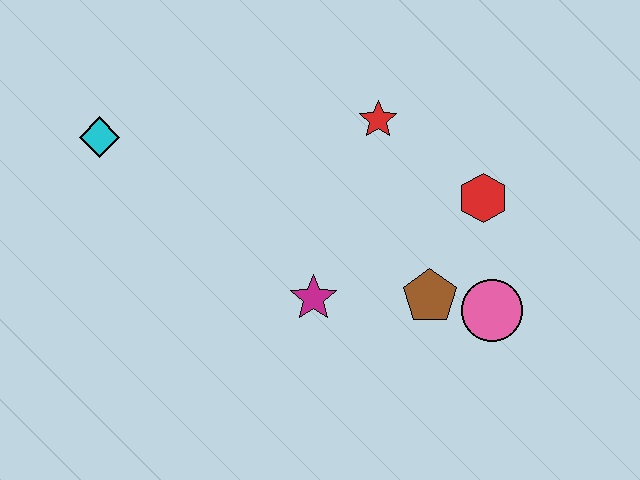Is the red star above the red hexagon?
Yes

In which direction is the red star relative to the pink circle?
The red star is above the pink circle.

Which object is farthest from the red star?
The cyan diamond is farthest from the red star.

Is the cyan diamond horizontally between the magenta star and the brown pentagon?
No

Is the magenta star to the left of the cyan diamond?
No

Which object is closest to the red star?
The red hexagon is closest to the red star.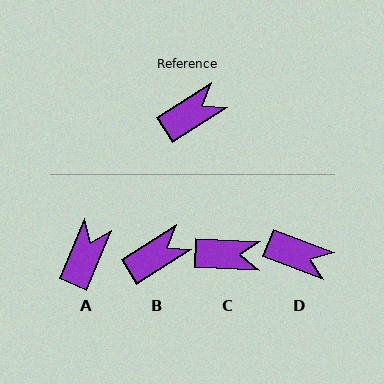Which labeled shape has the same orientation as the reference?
B.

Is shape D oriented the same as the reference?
No, it is off by about 53 degrees.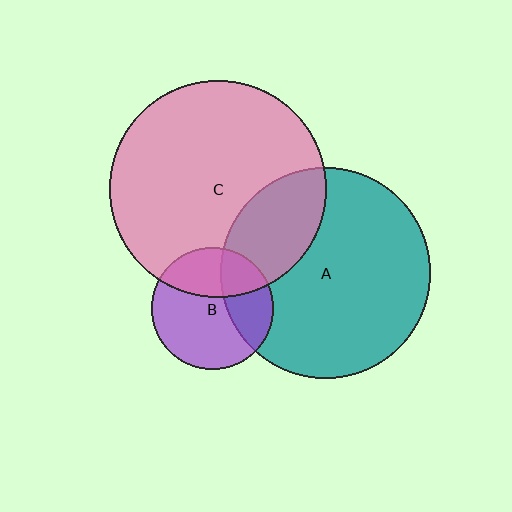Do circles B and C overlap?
Yes.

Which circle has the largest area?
Circle C (pink).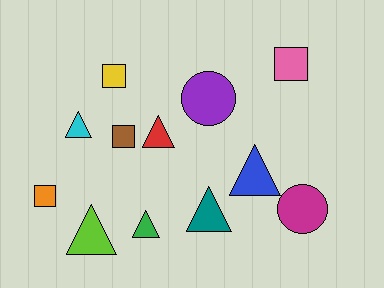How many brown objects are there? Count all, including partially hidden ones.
There is 1 brown object.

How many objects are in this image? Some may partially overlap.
There are 12 objects.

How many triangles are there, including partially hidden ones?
There are 6 triangles.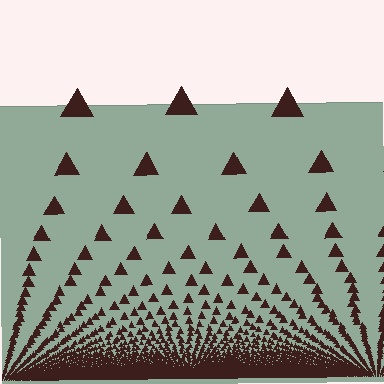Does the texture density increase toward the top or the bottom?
Density increases toward the bottom.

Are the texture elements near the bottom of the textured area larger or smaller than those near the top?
Smaller. The gradient is inverted — elements near the bottom are smaller and denser.